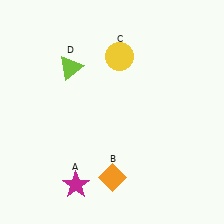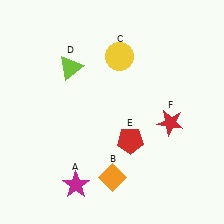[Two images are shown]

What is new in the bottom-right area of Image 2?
A red star (F) was added in the bottom-right area of Image 2.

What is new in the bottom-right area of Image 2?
A red pentagon (E) was added in the bottom-right area of Image 2.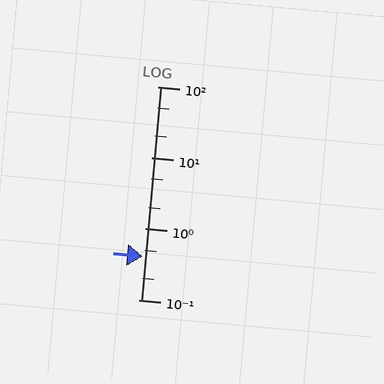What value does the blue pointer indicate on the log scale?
The pointer indicates approximately 0.41.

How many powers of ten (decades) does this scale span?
The scale spans 3 decades, from 0.1 to 100.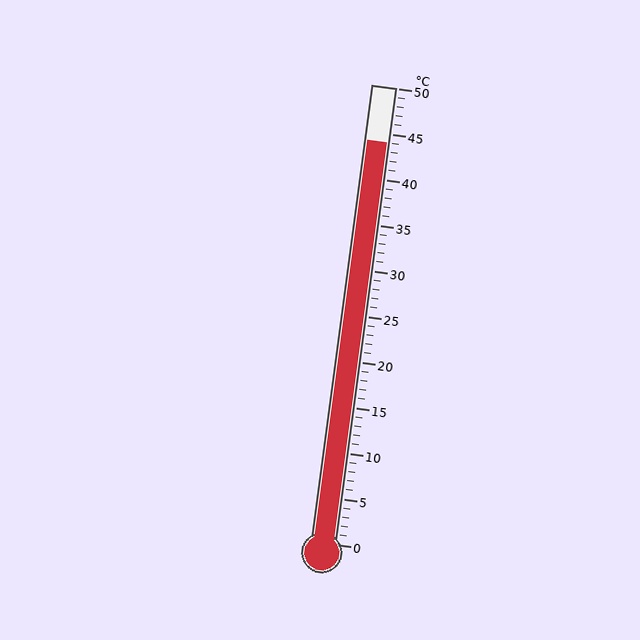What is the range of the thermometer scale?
The thermometer scale ranges from 0°C to 50°C.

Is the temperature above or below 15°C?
The temperature is above 15°C.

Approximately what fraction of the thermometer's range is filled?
The thermometer is filled to approximately 90% of its range.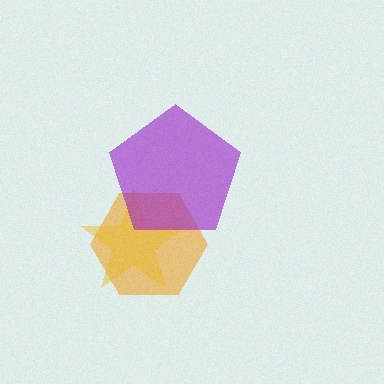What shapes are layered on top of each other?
The layered shapes are: an orange hexagon, a yellow star, a purple pentagon.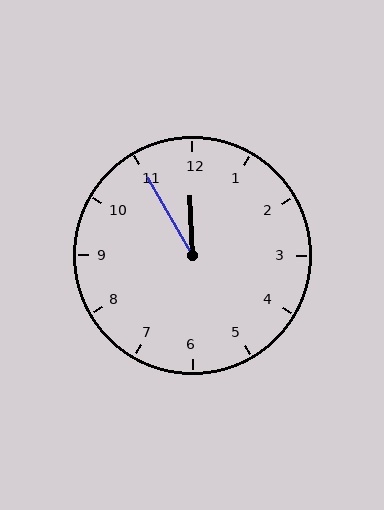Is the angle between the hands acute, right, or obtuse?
It is acute.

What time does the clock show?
11:55.